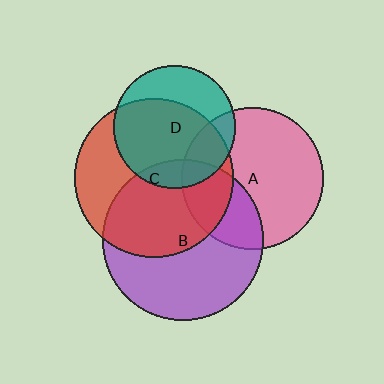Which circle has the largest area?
Circle B (purple).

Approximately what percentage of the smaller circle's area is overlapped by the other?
Approximately 30%.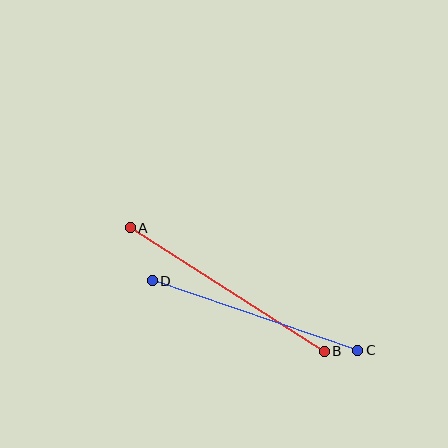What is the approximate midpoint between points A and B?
The midpoint is at approximately (227, 290) pixels.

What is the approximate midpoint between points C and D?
The midpoint is at approximately (255, 316) pixels.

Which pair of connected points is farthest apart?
Points A and B are farthest apart.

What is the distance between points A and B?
The distance is approximately 230 pixels.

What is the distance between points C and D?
The distance is approximately 217 pixels.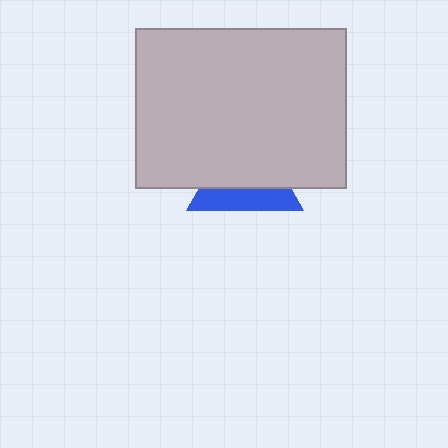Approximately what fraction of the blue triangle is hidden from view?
Roughly 62% of the blue triangle is hidden behind the light gray rectangle.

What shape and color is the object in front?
The object in front is a light gray rectangle.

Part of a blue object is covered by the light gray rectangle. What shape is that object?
It is a triangle.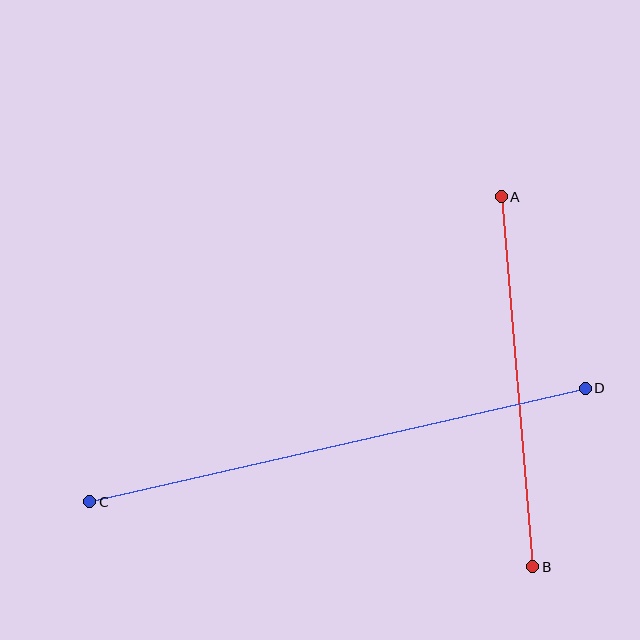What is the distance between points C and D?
The distance is approximately 508 pixels.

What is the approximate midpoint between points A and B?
The midpoint is at approximately (517, 382) pixels.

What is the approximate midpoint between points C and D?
The midpoint is at approximately (338, 445) pixels.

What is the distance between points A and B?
The distance is approximately 372 pixels.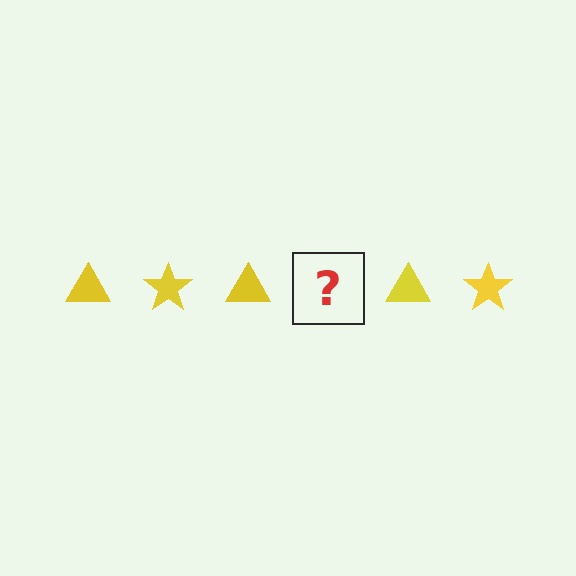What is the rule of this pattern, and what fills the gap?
The rule is that the pattern cycles through triangle, star shapes in yellow. The gap should be filled with a yellow star.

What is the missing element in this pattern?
The missing element is a yellow star.